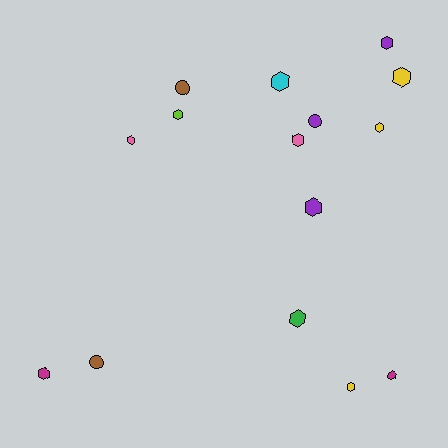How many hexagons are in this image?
There are 12 hexagons.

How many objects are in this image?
There are 15 objects.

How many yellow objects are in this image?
There are 3 yellow objects.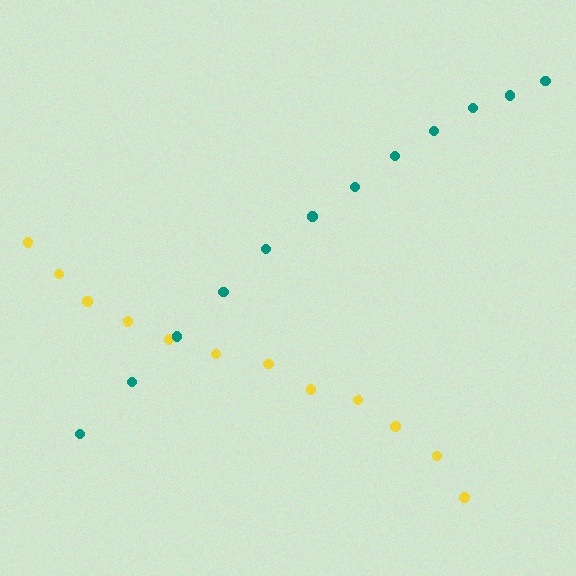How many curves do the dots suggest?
There are 2 distinct paths.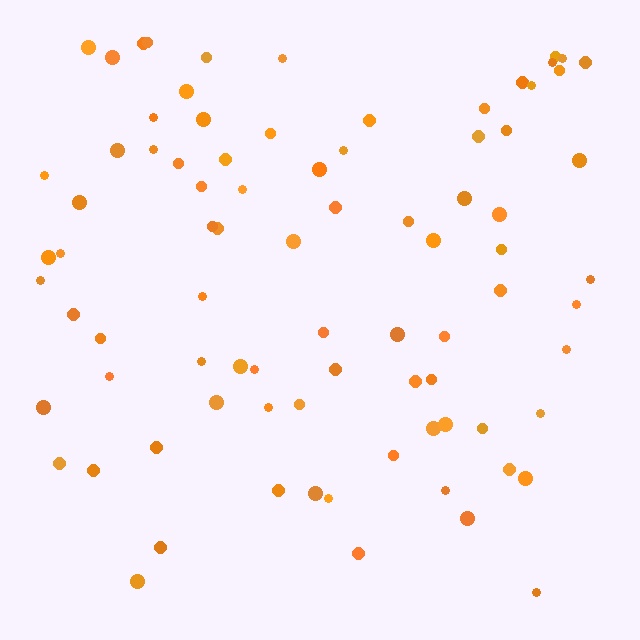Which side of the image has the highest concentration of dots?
The top.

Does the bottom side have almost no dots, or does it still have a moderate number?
Still a moderate number, just noticeably fewer than the top.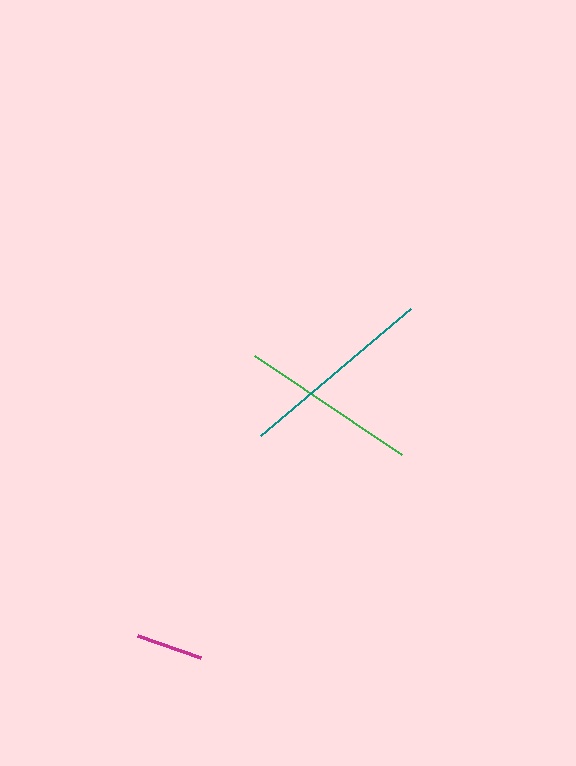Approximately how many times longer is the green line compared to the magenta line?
The green line is approximately 2.7 times the length of the magenta line.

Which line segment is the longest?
The teal line is the longest at approximately 197 pixels.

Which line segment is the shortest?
The magenta line is the shortest at approximately 66 pixels.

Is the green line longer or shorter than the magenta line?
The green line is longer than the magenta line.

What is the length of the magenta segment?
The magenta segment is approximately 66 pixels long.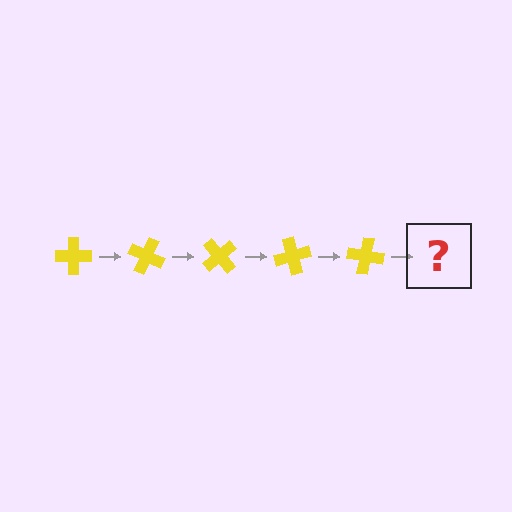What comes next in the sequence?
The next element should be a yellow cross rotated 125 degrees.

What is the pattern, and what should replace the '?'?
The pattern is that the cross rotates 25 degrees each step. The '?' should be a yellow cross rotated 125 degrees.